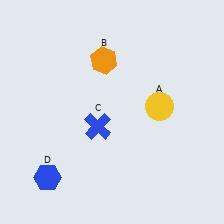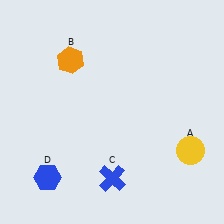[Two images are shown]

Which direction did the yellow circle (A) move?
The yellow circle (A) moved down.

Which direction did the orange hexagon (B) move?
The orange hexagon (B) moved left.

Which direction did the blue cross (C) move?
The blue cross (C) moved down.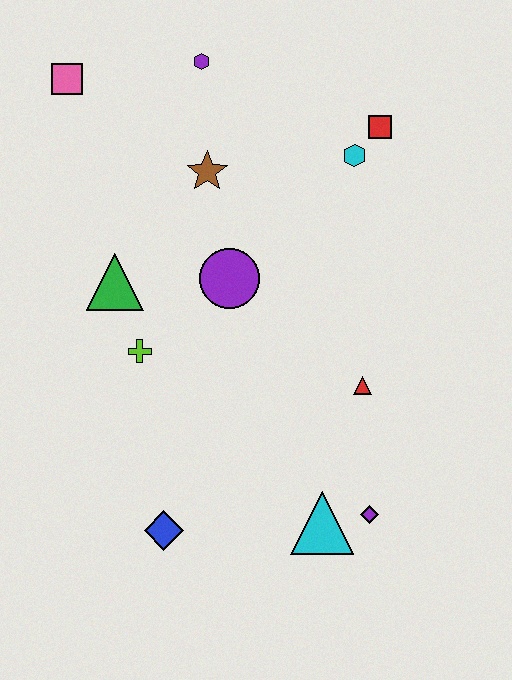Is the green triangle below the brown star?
Yes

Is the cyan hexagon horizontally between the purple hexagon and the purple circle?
No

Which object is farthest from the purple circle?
The purple diamond is farthest from the purple circle.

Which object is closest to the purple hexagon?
The brown star is closest to the purple hexagon.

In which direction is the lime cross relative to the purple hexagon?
The lime cross is below the purple hexagon.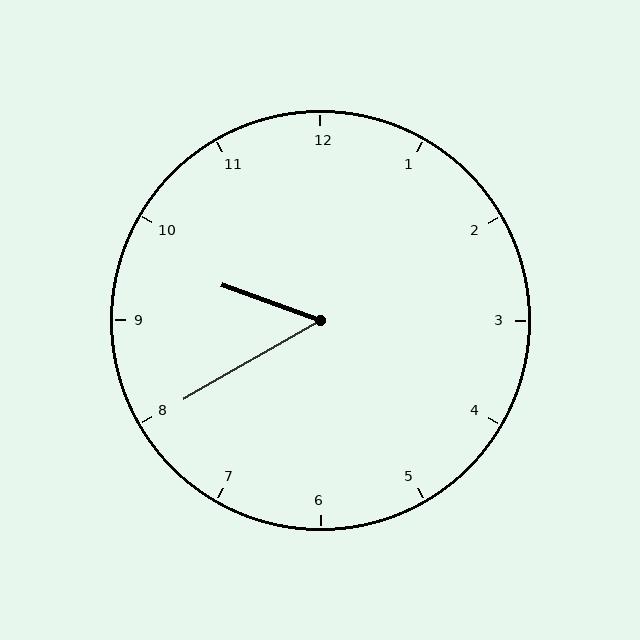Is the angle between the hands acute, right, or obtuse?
It is acute.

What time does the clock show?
9:40.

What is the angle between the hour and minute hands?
Approximately 50 degrees.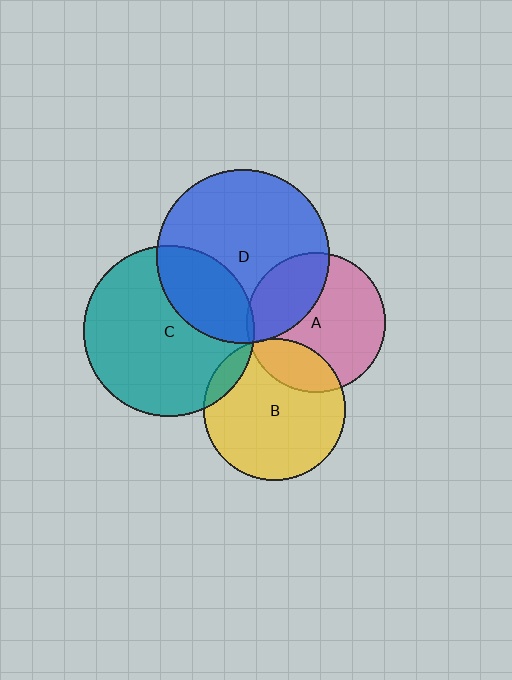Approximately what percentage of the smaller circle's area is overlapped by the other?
Approximately 10%.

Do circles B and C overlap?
Yes.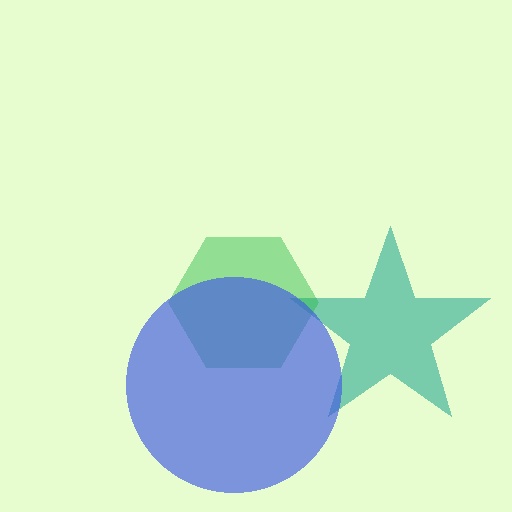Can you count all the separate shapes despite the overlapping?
Yes, there are 3 separate shapes.